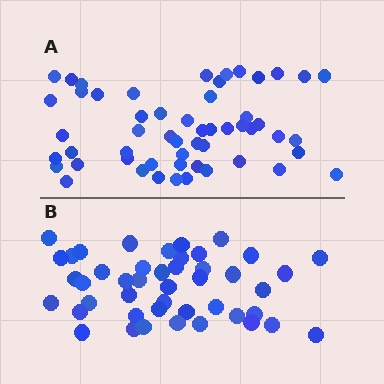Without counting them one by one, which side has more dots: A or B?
Region A (the top region) has more dots.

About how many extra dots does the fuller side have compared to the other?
Region A has roughly 8 or so more dots than region B.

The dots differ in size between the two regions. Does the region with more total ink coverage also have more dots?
No. Region B has more total ink coverage because its dots are larger, but region A actually contains more individual dots. Total area can be misleading — the number of items is what matters here.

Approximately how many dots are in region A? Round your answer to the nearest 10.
About 50 dots. (The exact count is 54, which rounds to 50.)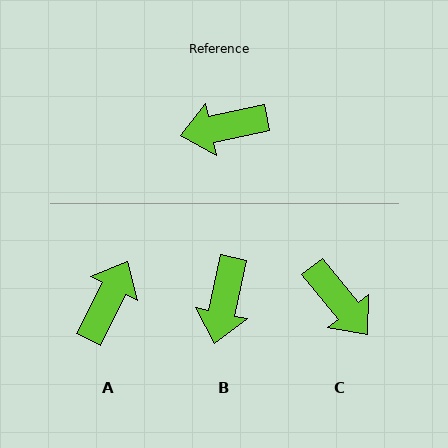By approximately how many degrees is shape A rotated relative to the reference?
Approximately 128 degrees clockwise.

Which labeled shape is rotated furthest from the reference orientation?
A, about 128 degrees away.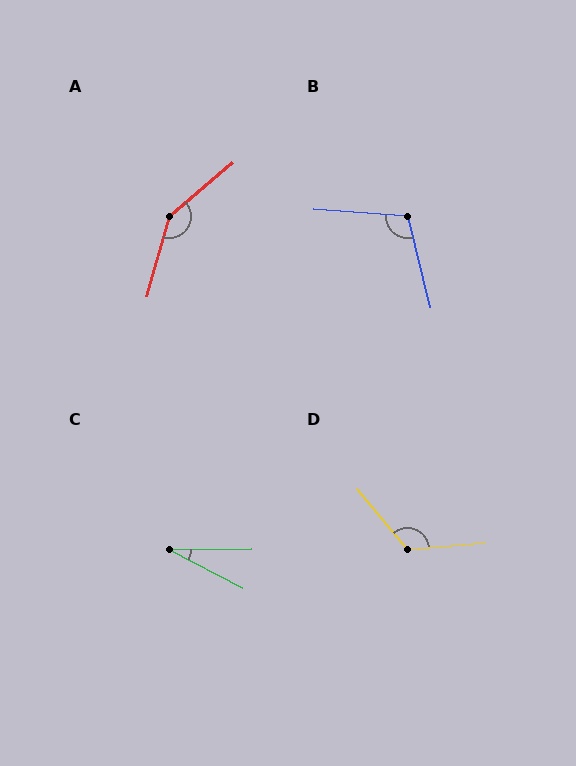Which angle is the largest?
A, at approximately 146 degrees.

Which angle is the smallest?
C, at approximately 28 degrees.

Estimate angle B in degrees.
Approximately 108 degrees.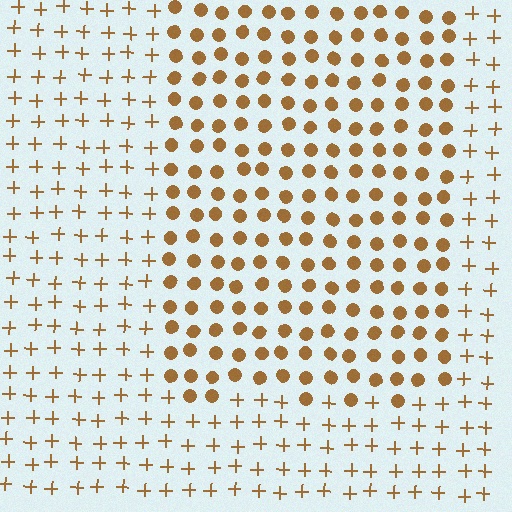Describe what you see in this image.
The image is filled with small brown elements arranged in a uniform grid. A rectangle-shaped region contains circles, while the surrounding area contains plus signs. The boundary is defined purely by the change in element shape.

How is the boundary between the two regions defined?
The boundary is defined by a change in element shape: circles inside vs. plus signs outside. All elements share the same color and spacing.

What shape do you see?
I see a rectangle.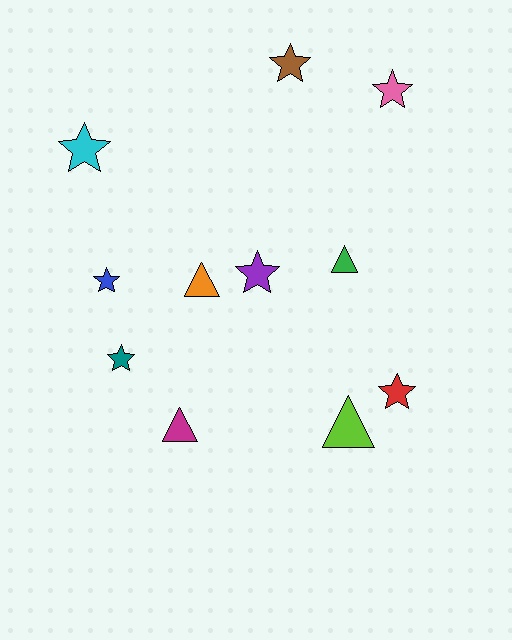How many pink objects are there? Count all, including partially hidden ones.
There is 1 pink object.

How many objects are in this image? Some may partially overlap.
There are 11 objects.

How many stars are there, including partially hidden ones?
There are 7 stars.